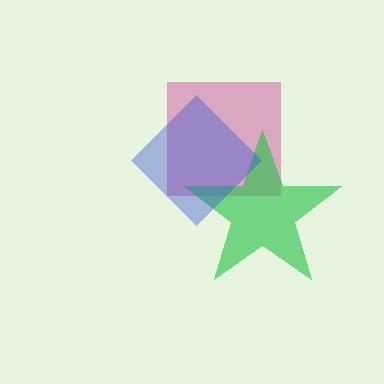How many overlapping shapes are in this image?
There are 3 overlapping shapes in the image.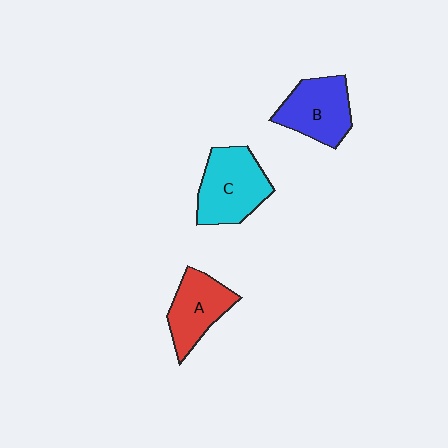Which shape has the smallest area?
Shape A (red).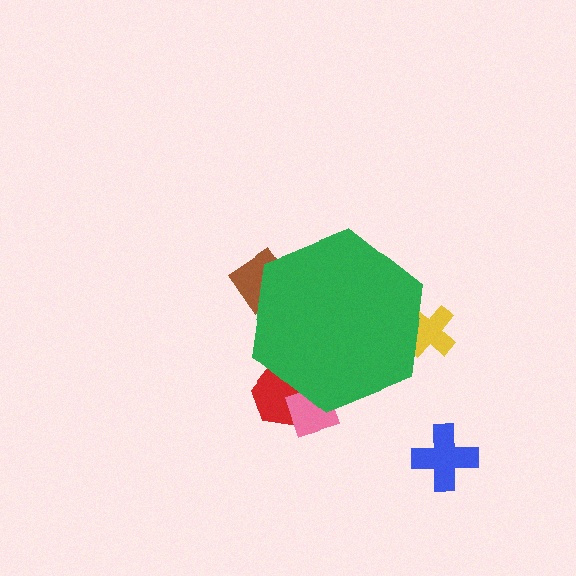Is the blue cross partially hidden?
No, the blue cross is fully visible.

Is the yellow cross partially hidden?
Yes, the yellow cross is partially hidden behind the green hexagon.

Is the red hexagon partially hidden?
Yes, the red hexagon is partially hidden behind the green hexagon.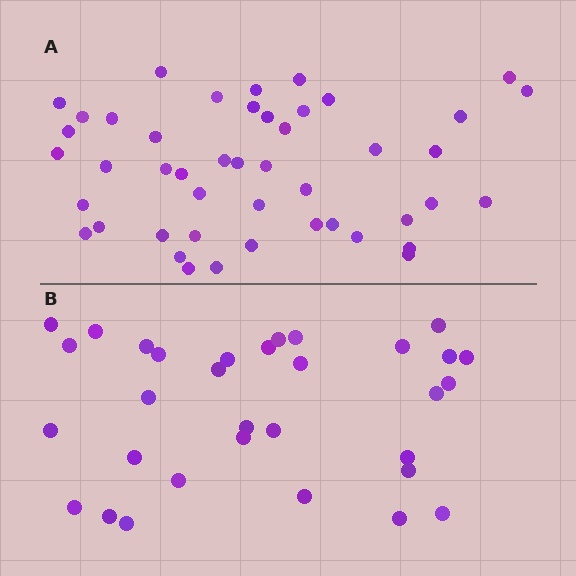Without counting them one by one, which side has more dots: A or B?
Region A (the top region) has more dots.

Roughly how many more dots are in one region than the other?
Region A has approximately 15 more dots than region B.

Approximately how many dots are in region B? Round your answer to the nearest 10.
About 30 dots. (The exact count is 32, which rounds to 30.)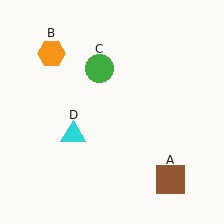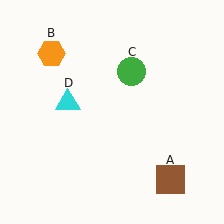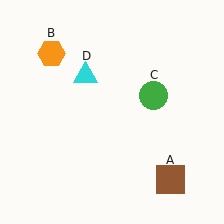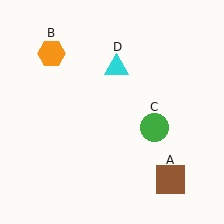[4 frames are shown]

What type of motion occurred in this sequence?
The green circle (object C), cyan triangle (object D) rotated clockwise around the center of the scene.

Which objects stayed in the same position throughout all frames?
Brown square (object A) and orange hexagon (object B) remained stationary.